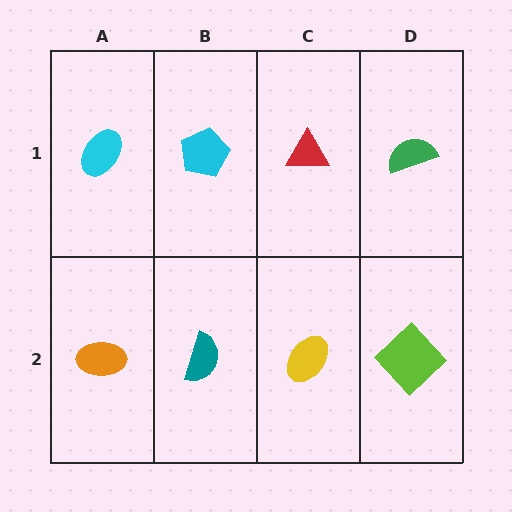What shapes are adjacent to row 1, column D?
A lime diamond (row 2, column D), a red triangle (row 1, column C).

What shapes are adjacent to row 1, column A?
An orange ellipse (row 2, column A), a cyan pentagon (row 1, column B).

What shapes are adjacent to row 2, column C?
A red triangle (row 1, column C), a teal semicircle (row 2, column B), a lime diamond (row 2, column D).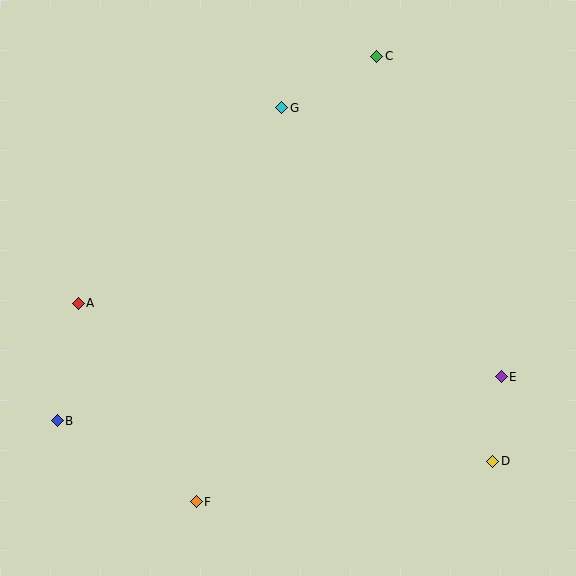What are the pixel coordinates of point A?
Point A is at (78, 303).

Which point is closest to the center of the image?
Point G at (282, 108) is closest to the center.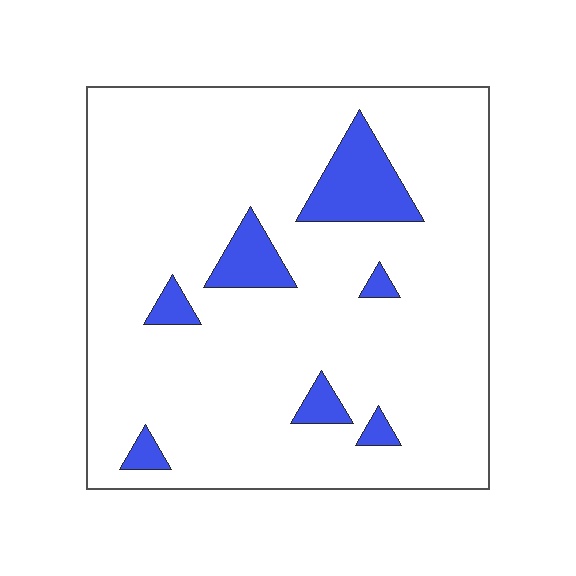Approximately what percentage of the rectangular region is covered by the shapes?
Approximately 10%.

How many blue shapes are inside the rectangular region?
7.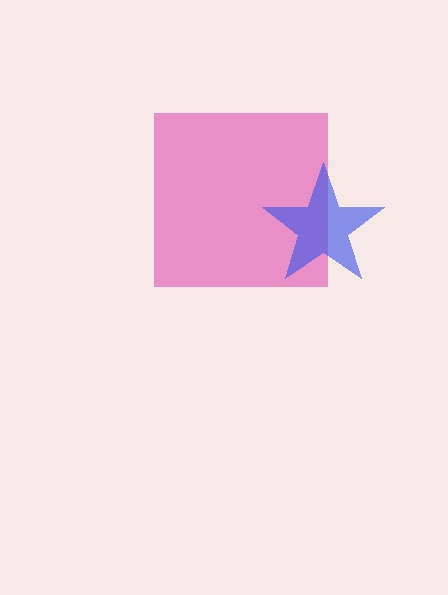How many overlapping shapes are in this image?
There are 2 overlapping shapes in the image.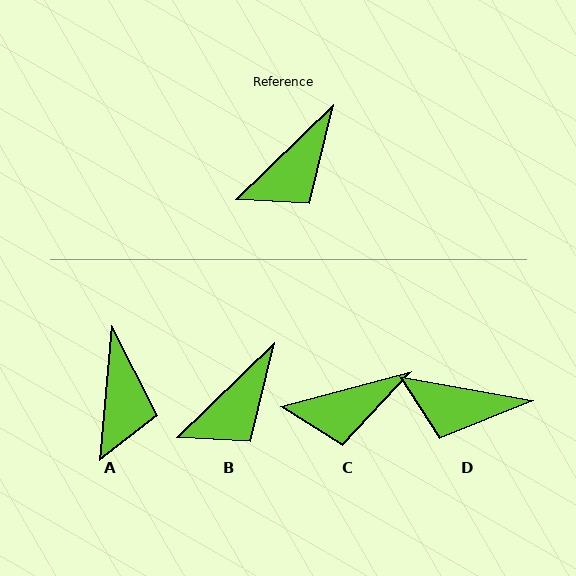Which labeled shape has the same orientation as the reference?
B.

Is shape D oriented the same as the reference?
No, it is off by about 54 degrees.